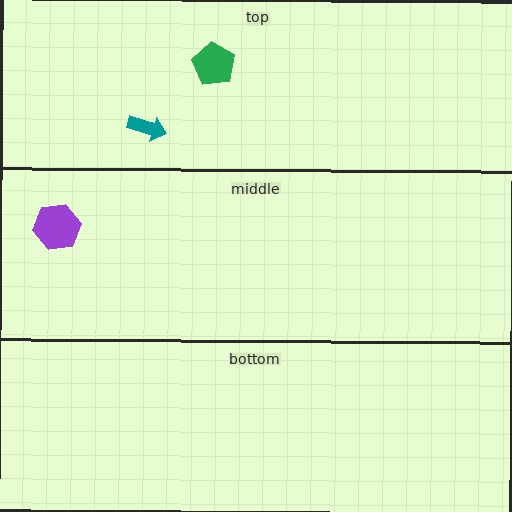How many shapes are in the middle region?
1.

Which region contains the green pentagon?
The top region.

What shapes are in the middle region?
The purple hexagon.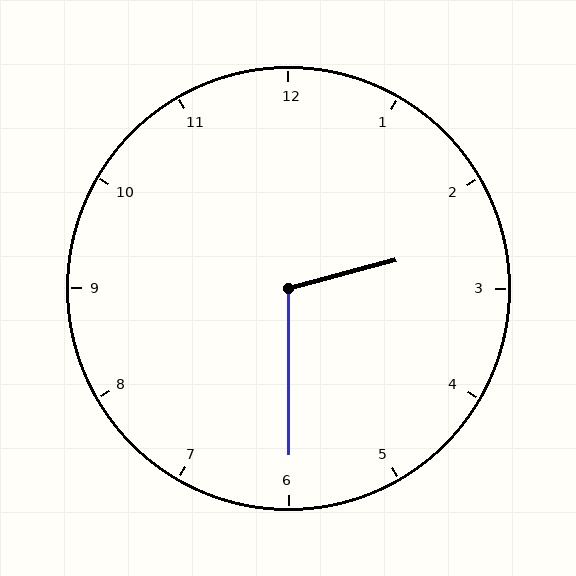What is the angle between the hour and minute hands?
Approximately 105 degrees.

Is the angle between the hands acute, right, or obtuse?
It is obtuse.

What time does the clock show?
2:30.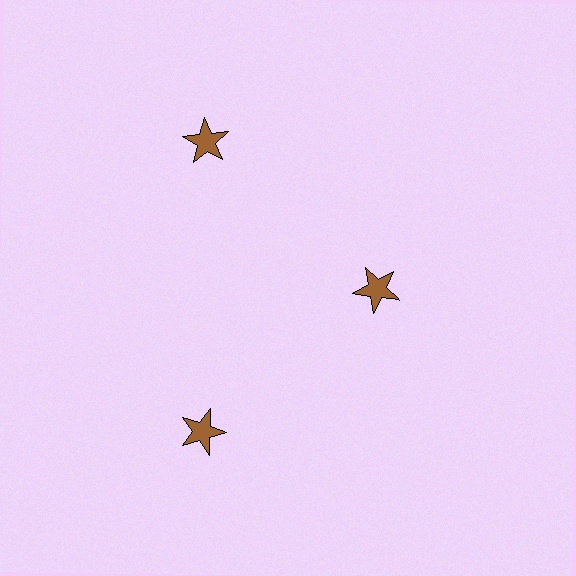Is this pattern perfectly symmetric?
No. The 3 brown stars are arranged in a ring, but one element near the 3 o'clock position is pulled inward toward the center, breaking the 3-fold rotational symmetry.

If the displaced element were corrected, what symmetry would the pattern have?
It would have 3-fold rotational symmetry — the pattern would map onto itself every 120 degrees.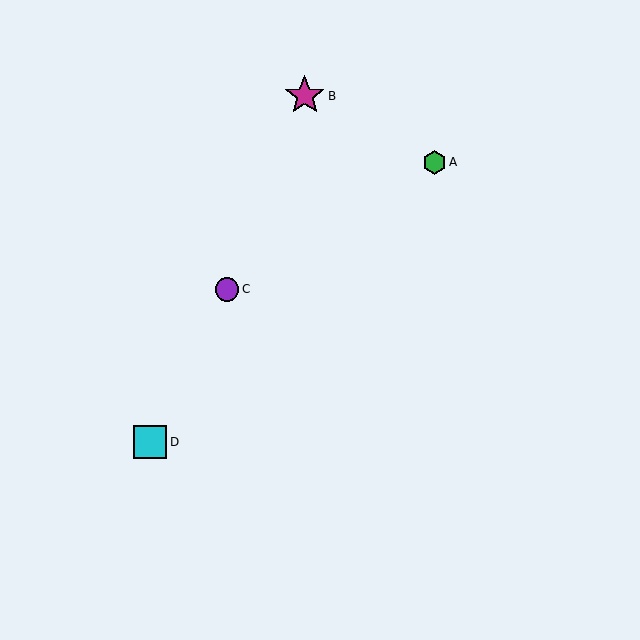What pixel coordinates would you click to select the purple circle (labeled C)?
Click at (227, 290) to select the purple circle C.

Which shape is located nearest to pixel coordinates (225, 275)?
The purple circle (labeled C) at (227, 290) is nearest to that location.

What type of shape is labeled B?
Shape B is a magenta star.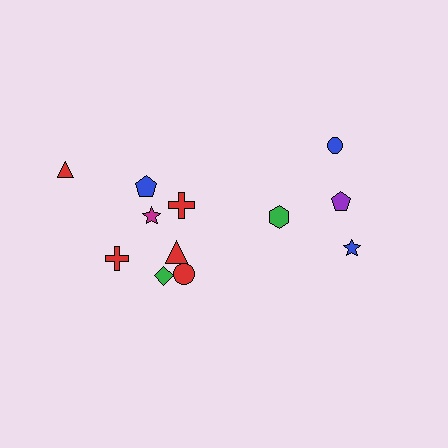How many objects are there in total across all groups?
There are 12 objects.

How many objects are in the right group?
There are 4 objects.